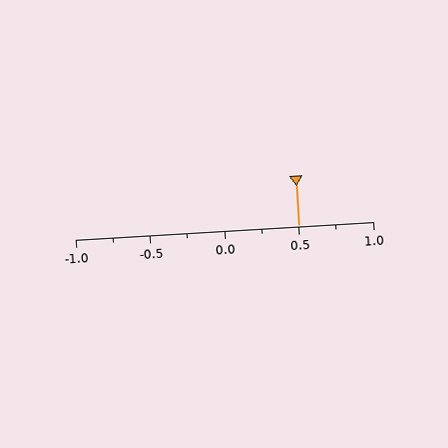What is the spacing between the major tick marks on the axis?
The major ticks are spaced 0.5 apart.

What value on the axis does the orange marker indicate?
The marker indicates approximately 0.5.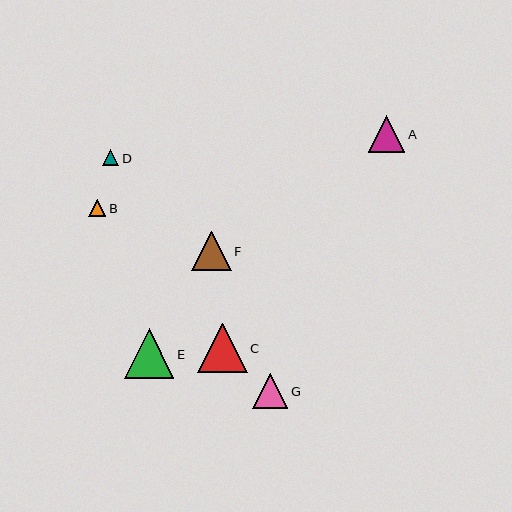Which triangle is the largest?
Triangle E is the largest with a size of approximately 50 pixels.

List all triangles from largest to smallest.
From largest to smallest: E, C, F, A, G, B, D.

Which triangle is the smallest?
Triangle D is the smallest with a size of approximately 16 pixels.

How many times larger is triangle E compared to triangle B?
Triangle E is approximately 2.9 times the size of triangle B.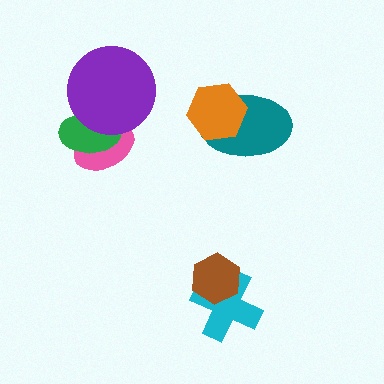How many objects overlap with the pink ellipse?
2 objects overlap with the pink ellipse.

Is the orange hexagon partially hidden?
No, no other shape covers it.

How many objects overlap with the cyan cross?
1 object overlaps with the cyan cross.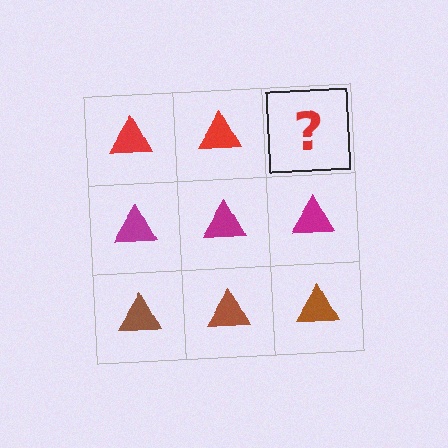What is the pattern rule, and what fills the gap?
The rule is that each row has a consistent color. The gap should be filled with a red triangle.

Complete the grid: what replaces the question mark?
The question mark should be replaced with a red triangle.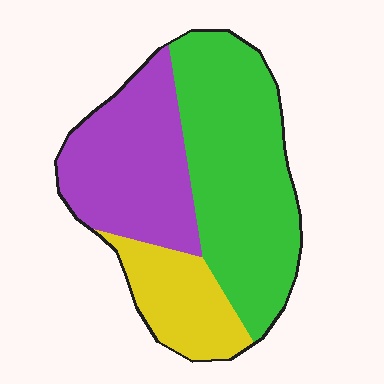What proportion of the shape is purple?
Purple covers 33% of the shape.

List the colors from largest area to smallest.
From largest to smallest: green, purple, yellow.